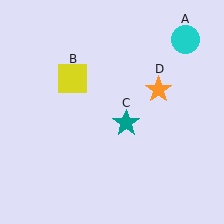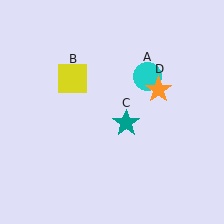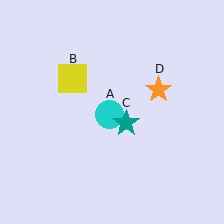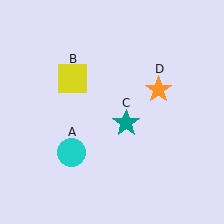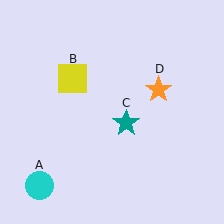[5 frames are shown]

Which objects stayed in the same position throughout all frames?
Yellow square (object B) and teal star (object C) and orange star (object D) remained stationary.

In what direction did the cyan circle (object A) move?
The cyan circle (object A) moved down and to the left.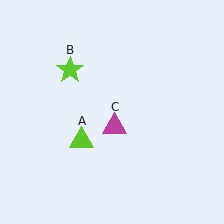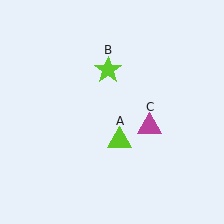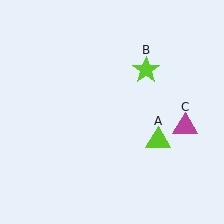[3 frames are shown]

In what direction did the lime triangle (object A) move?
The lime triangle (object A) moved right.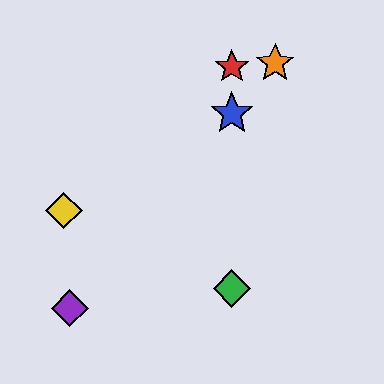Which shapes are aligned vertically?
The red star, the blue star, the green diamond are aligned vertically.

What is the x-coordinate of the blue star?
The blue star is at x≈232.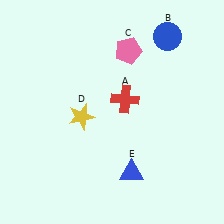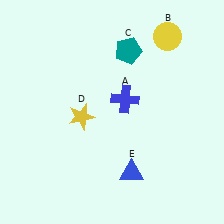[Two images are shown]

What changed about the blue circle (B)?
In Image 1, B is blue. In Image 2, it changed to yellow.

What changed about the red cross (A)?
In Image 1, A is red. In Image 2, it changed to blue.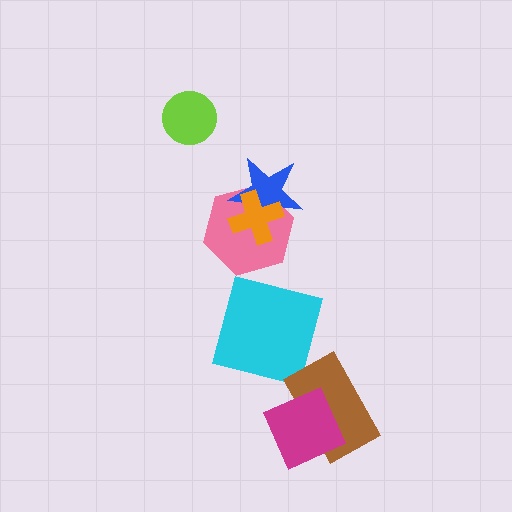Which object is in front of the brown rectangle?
The magenta diamond is in front of the brown rectangle.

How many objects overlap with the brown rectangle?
1 object overlaps with the brown rectangle.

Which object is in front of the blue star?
The orange cross is in front of the blue star.